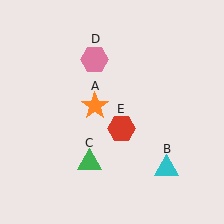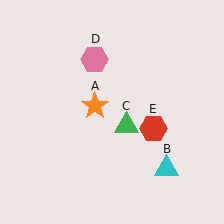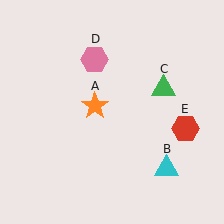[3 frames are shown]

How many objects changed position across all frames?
2 objects changed position: green triangle (object C), red hexagon (object E).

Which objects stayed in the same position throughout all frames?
Orange star (object A) and cyan triangle (object B) and pink hexagon (object D) remained stationary.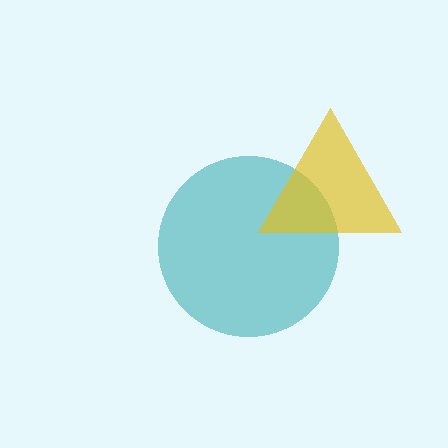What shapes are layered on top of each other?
The layered shapes are: a teal circle, a yellow triangle.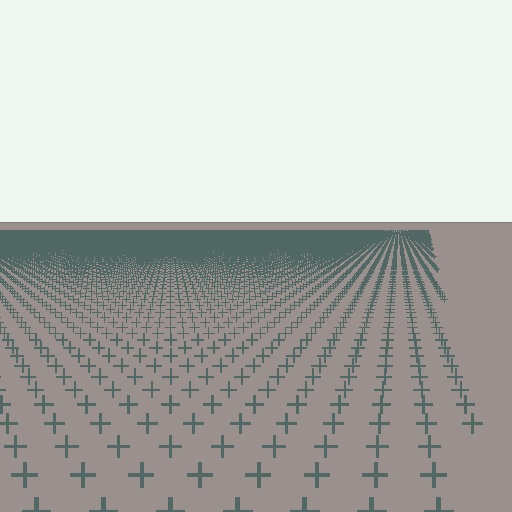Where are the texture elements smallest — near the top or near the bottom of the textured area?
Near the top.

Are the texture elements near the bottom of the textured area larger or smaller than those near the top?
Larger. Near the bottom, elements are closer to the viewer and appear at a bigger on-screen size.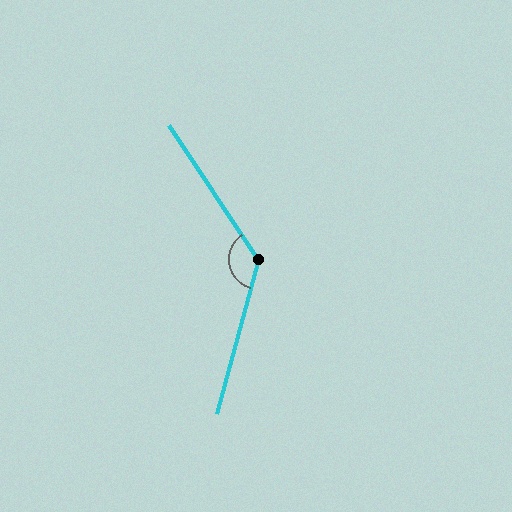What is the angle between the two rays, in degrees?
Approximately 132 degrees.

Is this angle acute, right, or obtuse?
It is obtuse.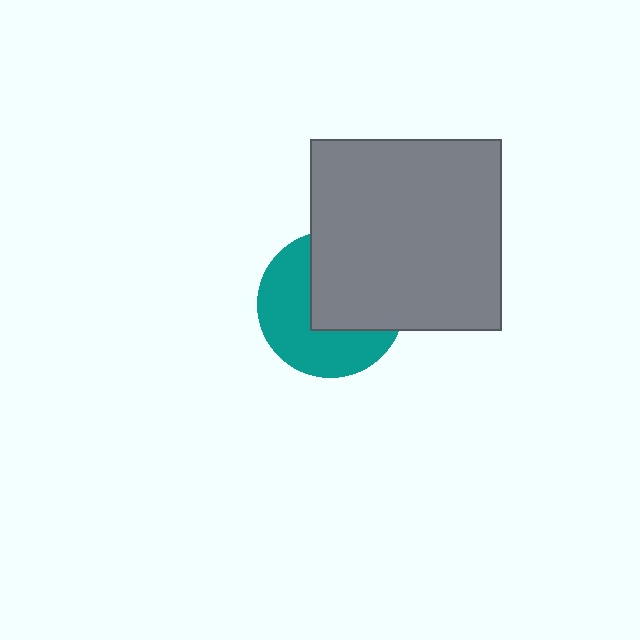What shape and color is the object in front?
The object in front is a gray rectangle.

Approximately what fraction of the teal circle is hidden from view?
Roughly 49% of the teal circle is hidden behind the gray rectangle.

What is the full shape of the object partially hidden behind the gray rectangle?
The partially hidden object is a teal circle.